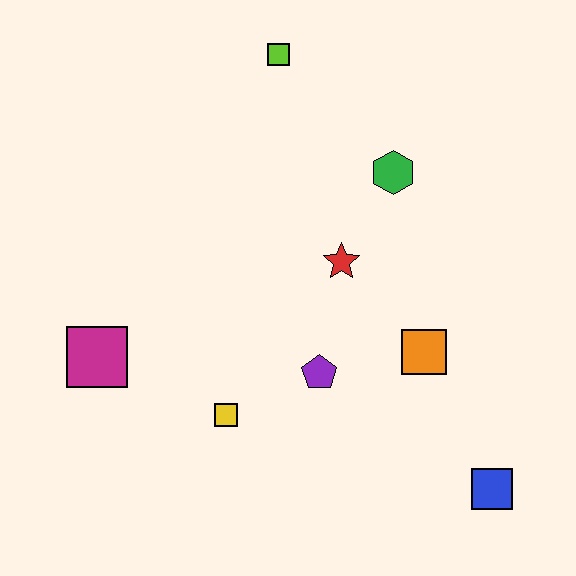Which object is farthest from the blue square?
The lime square is farthest from the blue square.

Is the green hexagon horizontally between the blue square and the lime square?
Yes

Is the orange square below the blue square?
No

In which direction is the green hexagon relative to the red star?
The green hexagon is above the red star.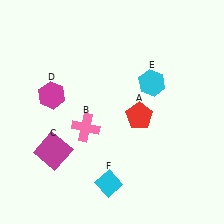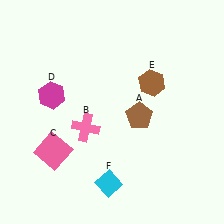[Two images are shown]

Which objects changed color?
A changed from red to brown. C changed from magenta to pink. E changed from cyan to brown.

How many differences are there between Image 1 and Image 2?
There are 3 differences between the two images.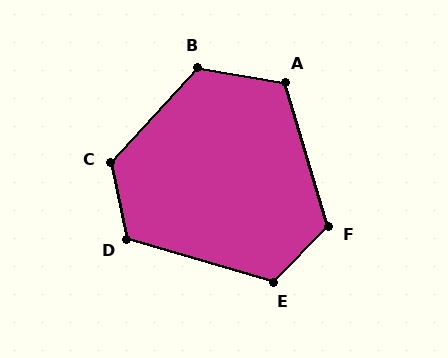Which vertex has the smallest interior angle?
A, at approximately 116 degrees.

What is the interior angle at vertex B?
Approximately 123 degrees (obtuse).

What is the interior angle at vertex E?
Approximately 118 degrees (obtuse).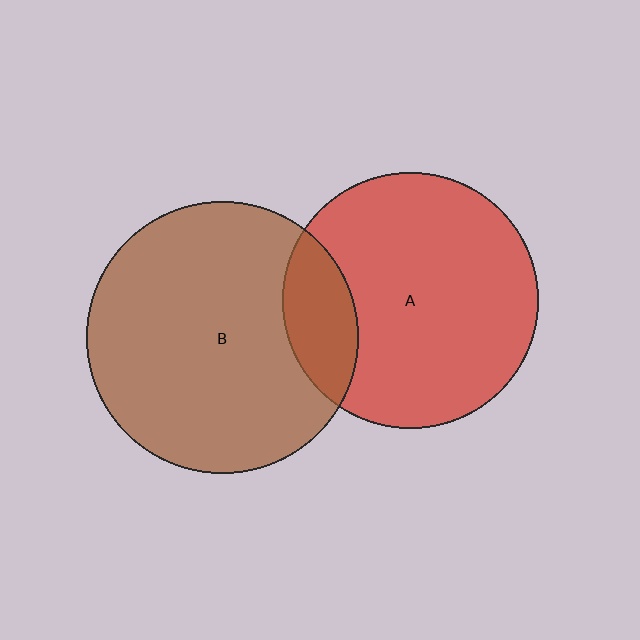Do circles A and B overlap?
Yes.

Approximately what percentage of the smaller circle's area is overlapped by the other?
Approximately 20%.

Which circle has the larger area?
Circle B (brown).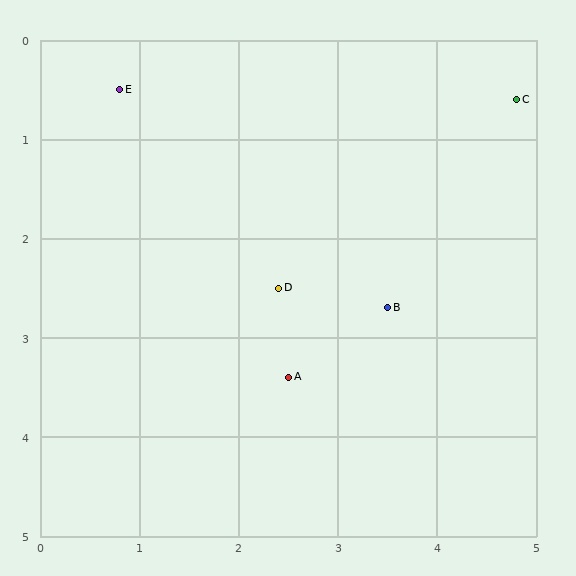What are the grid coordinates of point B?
Point B is at approximately (3.5, 2.7).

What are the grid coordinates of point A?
Point A is at approximately (2.5, 3.4).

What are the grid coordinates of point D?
Point D is at approximately (2.4, 2.5).